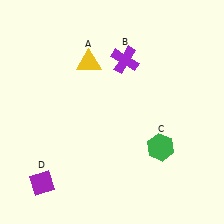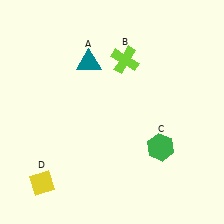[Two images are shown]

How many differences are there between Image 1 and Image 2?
There are 3 differences between the two images.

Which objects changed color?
A changed from yellow to teal. B changed from purple to lime. D changed from purple to yellow.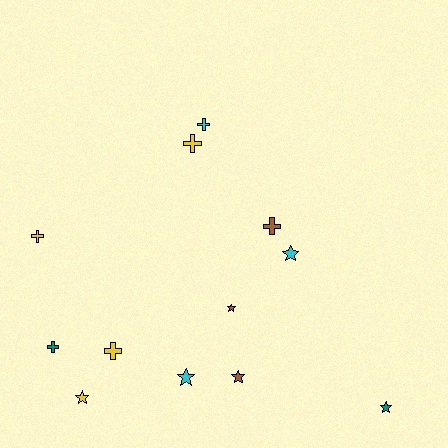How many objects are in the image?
There are 12 objects.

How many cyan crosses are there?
There is 1 cyan cross.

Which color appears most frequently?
Yellow, with 4 objects.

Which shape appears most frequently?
Cross, with 6 objects.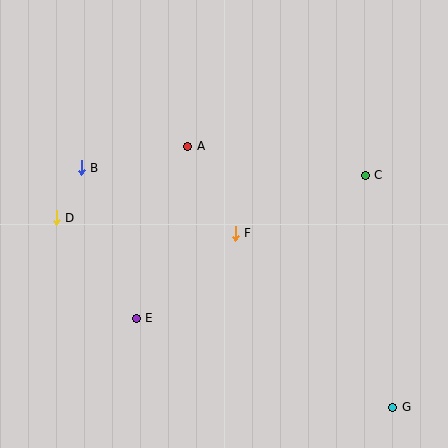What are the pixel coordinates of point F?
Point F is at (235, 233).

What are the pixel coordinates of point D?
Point D is at (56, 218).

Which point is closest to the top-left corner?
Point B is closest to the top-left corner.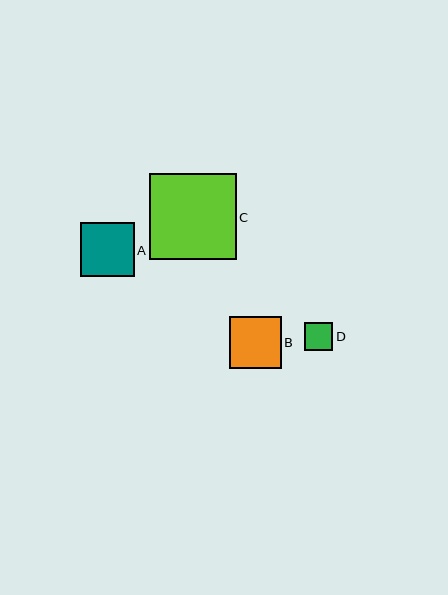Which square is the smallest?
Square D is the smallest with a size of approximately 28 pixels.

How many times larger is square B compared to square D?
Square B is approximately 1.8 times the size of square D.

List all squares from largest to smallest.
From largest to smallest: C, A, B, D.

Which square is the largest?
Square C is the largest with a size of approximately 87 pixels.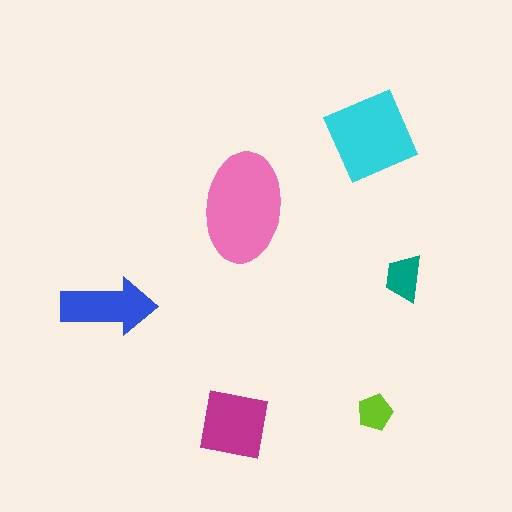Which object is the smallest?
The lime pentagon.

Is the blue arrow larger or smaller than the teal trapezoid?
Larger.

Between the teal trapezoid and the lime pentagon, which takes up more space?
The teal trapezoid.